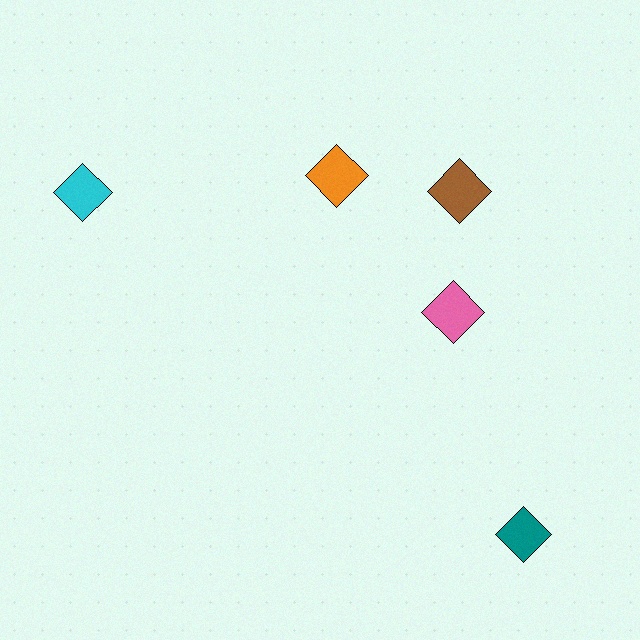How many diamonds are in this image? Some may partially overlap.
There are 5 diamonds.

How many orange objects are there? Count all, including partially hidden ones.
There is 1 orange object.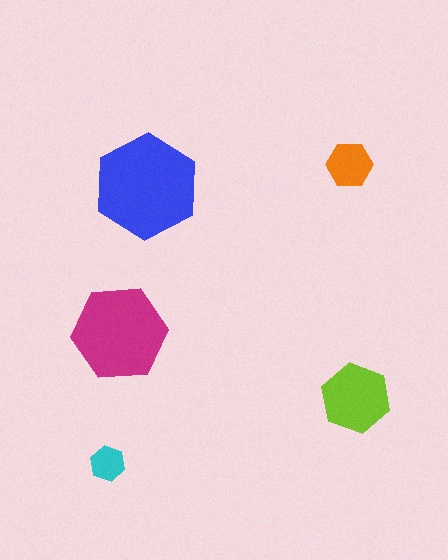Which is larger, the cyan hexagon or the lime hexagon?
The lime one.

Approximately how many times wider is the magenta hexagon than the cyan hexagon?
About 2.5 times wider.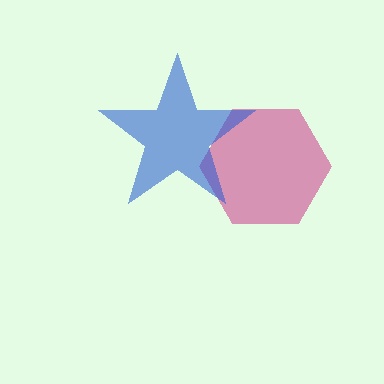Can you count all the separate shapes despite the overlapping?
Yes, there are 2 separate shapes.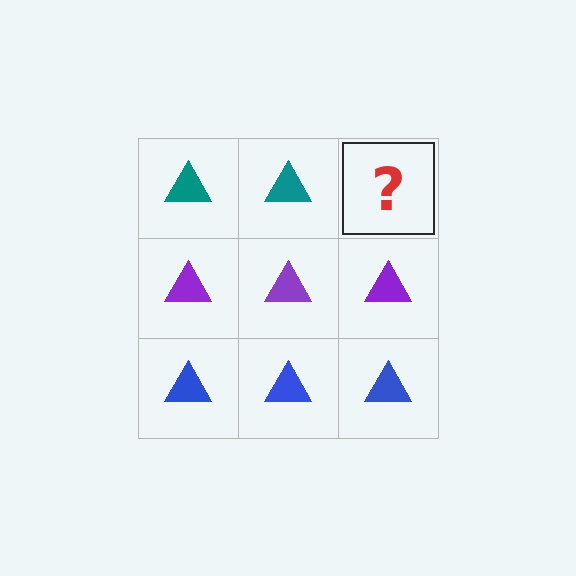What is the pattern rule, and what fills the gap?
The rule is that each row has a consistent color. The gap should be filled with a teal triangle.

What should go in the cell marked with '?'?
The missing cell should contain a teal triangle.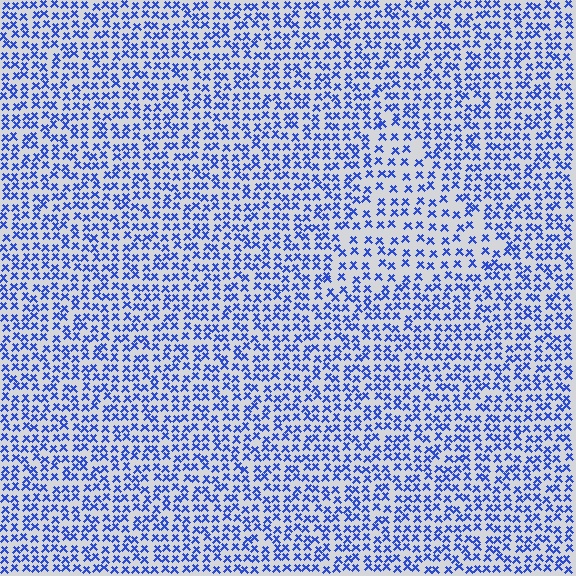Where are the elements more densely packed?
The elements are more densely packed outside the triangle boundary.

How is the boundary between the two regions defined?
The boundary is defined by a change in element density (approximately 1.6x ratio). All elements are the same color, size, and shape.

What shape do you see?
I see a triangle.